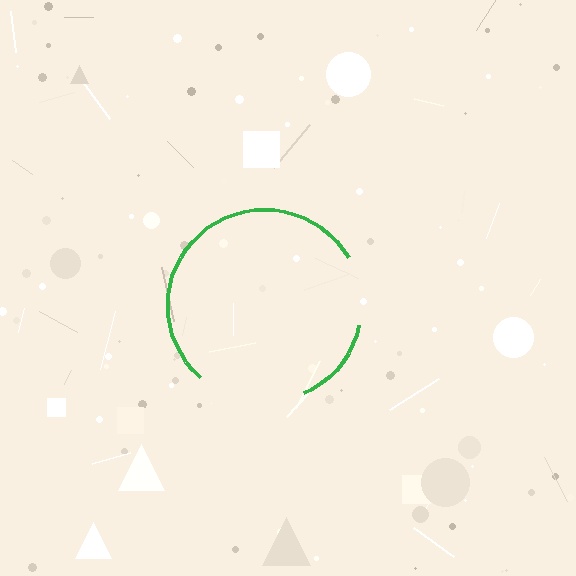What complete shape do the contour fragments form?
The contour fragments form a circle.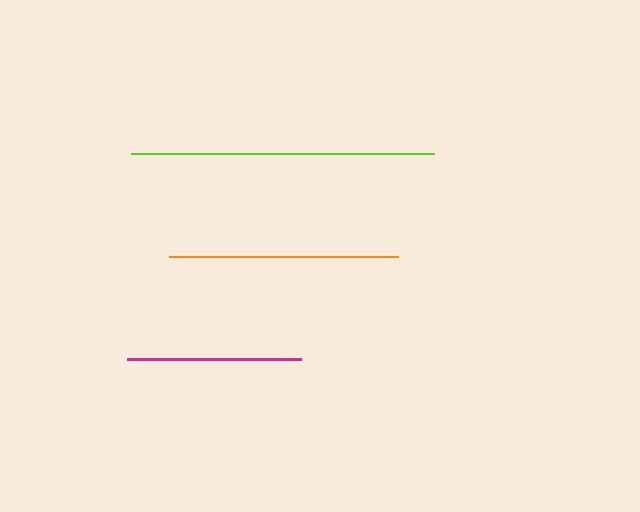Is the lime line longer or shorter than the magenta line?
The lime line is longer than the magenta line.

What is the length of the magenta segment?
The magenta segment is approximately 174 pixels long.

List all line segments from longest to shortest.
From longest to shortest: lime, orange, magenta.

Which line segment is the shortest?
The magenta line is the shortest at approximately 174 pixels.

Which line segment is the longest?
The lime line is the longest at approximately 303 pixels.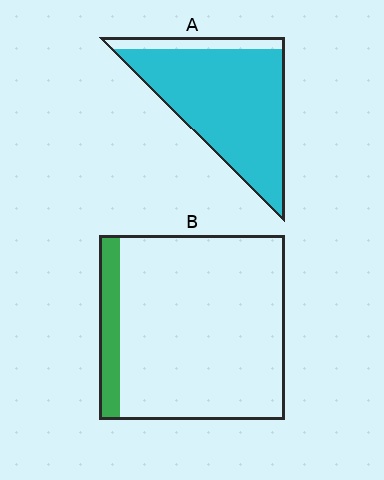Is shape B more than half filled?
No.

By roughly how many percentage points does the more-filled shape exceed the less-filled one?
By roughly 75 percentage points (A over B).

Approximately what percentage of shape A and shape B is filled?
A is approximately 85% and B is approximately 10%.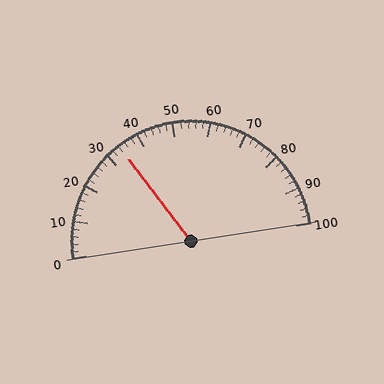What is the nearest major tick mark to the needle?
The nearest major tick mark is 30.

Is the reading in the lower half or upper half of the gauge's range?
The reading is in the lower half of the range (0 to 100).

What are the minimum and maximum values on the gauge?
The gauge ranges from 0 to 100.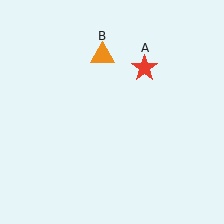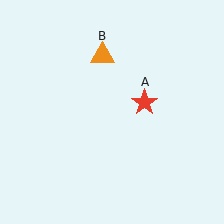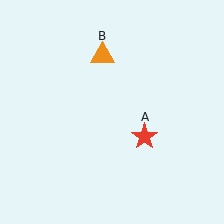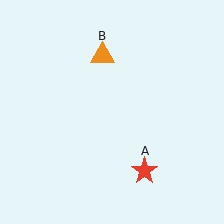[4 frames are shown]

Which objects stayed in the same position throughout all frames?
Orange triangle (object B) remained stationary.